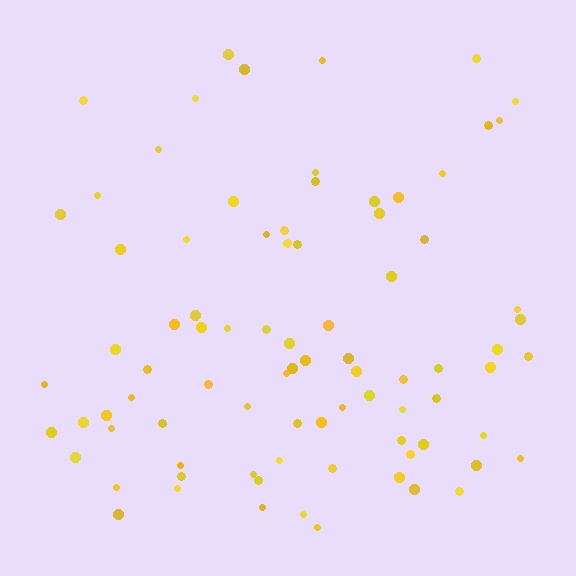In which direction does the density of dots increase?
From top to bottom, with the bottom side densest.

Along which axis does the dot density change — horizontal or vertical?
Vertical.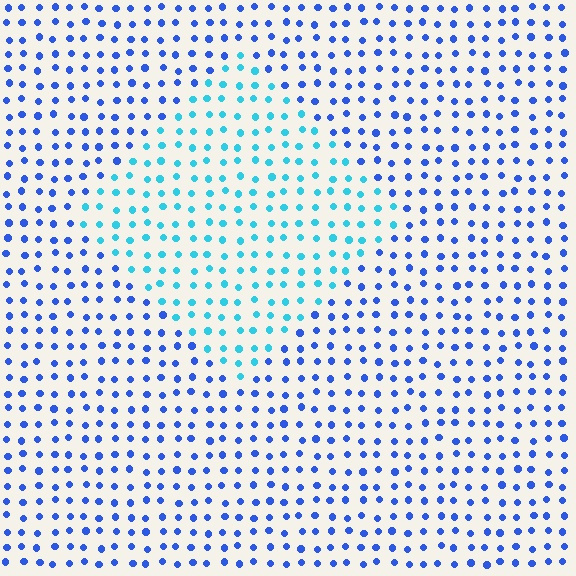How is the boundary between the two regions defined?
The boundary is defined purely by a slight shift in hue (about 39 degrees). Spacing, size, and orientation are identical on both sides.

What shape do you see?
I see a diamond.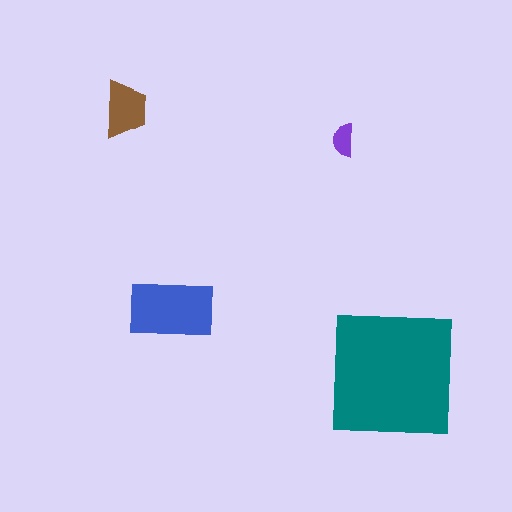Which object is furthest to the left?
The brown trapezoid is leftmost.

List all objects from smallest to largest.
The purple semicircle, the brown trapezoid, the blue rectangle, the teal square.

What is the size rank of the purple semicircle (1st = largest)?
4th.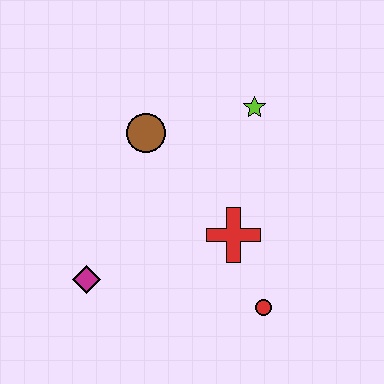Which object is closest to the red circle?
The red cross is closest to the red circle.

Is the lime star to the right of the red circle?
No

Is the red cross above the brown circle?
No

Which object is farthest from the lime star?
The magenta diamond is farthest from the lime star.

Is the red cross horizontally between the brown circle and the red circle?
Yes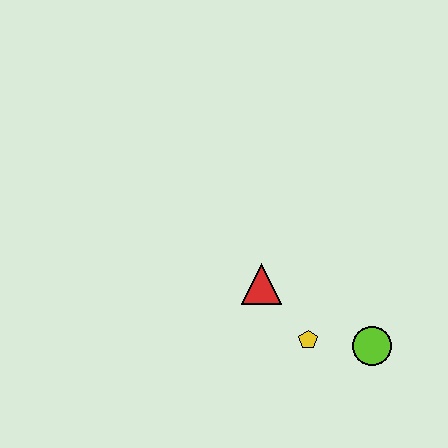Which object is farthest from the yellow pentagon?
The red triangle is farthest from the yellow pentagon.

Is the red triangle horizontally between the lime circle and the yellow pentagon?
No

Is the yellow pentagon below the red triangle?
Yes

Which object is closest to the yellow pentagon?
The lime circle is closest to the yellow pentagon.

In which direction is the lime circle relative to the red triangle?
The lime circle is to the right of the red triangle.